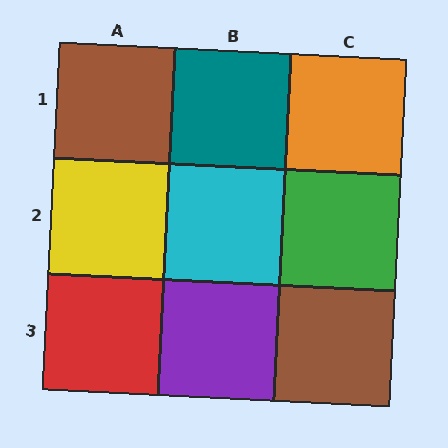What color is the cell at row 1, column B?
Teal.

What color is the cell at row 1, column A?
Brown.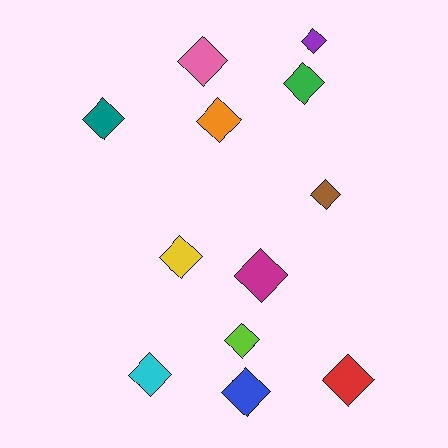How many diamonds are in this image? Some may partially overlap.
There are 12 diamonds.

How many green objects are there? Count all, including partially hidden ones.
There is 1 green object.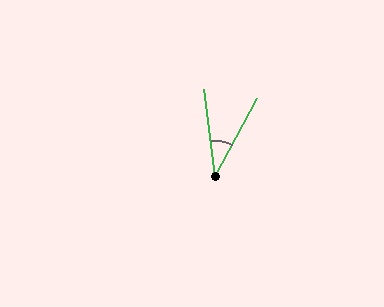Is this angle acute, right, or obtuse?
It is acute.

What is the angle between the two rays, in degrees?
Approximately 35 degrees.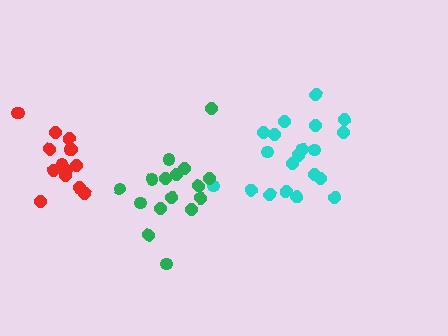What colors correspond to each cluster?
The clusters are colored: cyan, green, red.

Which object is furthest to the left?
The red cluster is leftmost.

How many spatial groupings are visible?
There are 3 spatial groupings.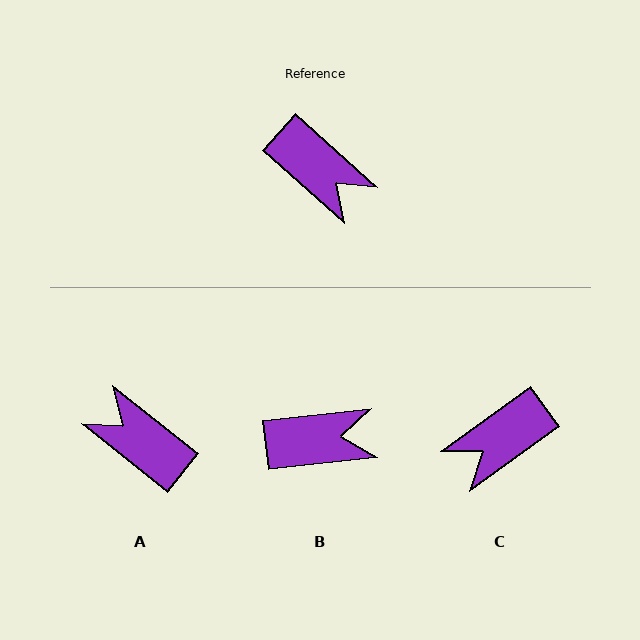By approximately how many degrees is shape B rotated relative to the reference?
Approximately 48 degrees counter-clockwise.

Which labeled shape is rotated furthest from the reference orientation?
A, about 177 degrees away.